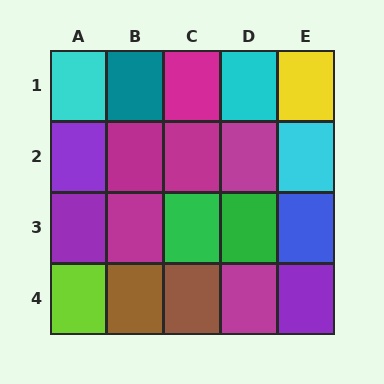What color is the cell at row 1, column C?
Magenta.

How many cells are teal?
1 cell is teal.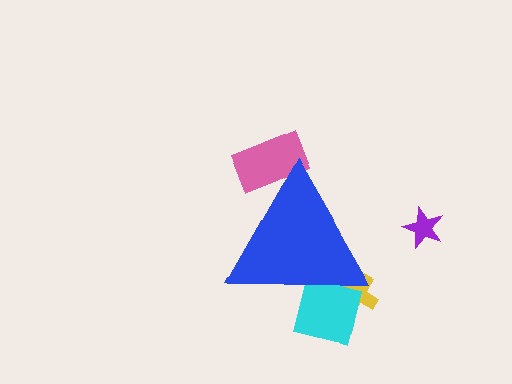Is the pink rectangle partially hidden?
Yes, the pink rectangle is partially hidden behind the blue triangle.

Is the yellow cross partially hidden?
Yes, the yellow cross is partially hidden behind the blue triangle.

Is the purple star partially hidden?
No, the purple star is fully visible.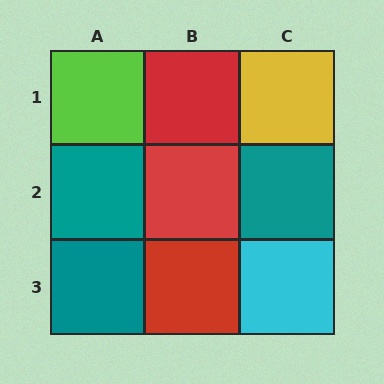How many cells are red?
3 cells are red.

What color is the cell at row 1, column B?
Red.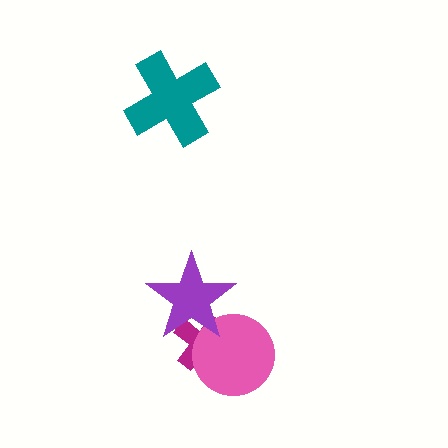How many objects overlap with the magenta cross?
2 objects overlap with the magenta cross.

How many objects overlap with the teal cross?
0 objects overlap with the teal cross.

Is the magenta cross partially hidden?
Yes, it is partially covered by another shape.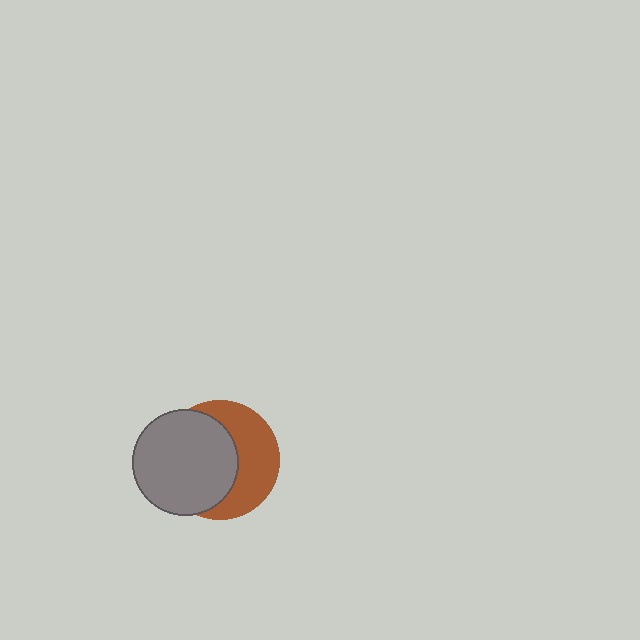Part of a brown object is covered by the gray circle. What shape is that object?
It is a circle.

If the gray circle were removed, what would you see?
You would see the complete brown circle.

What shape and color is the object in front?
The object in front is a gray circle.